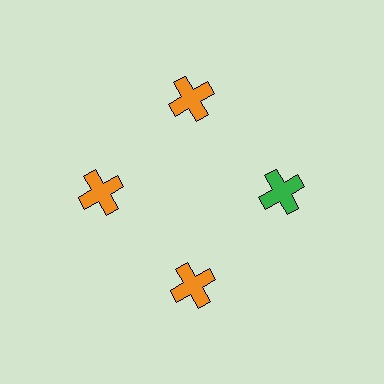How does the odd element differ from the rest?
It has a different color: green instead of orange.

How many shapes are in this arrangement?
There are 4 shapes arranged in a ring pattern.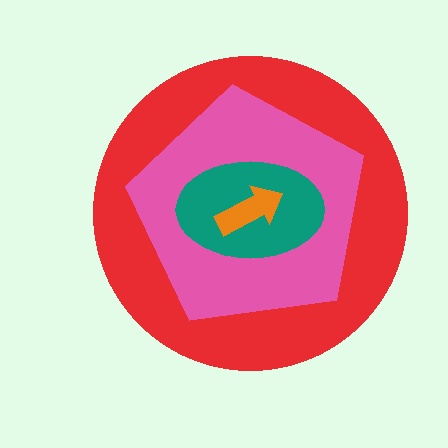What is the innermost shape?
The orange arrow.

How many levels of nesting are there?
4.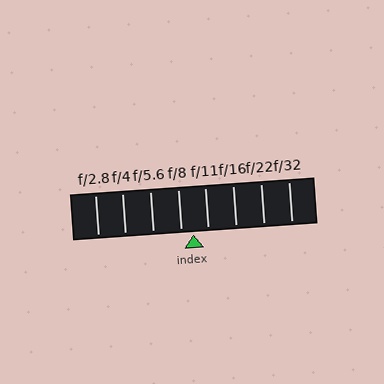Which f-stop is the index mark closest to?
The index mark is closest to f/8.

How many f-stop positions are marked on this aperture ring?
There are 8 f-stop positions marked.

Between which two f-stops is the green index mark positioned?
The index mark is between f/8 and f/11.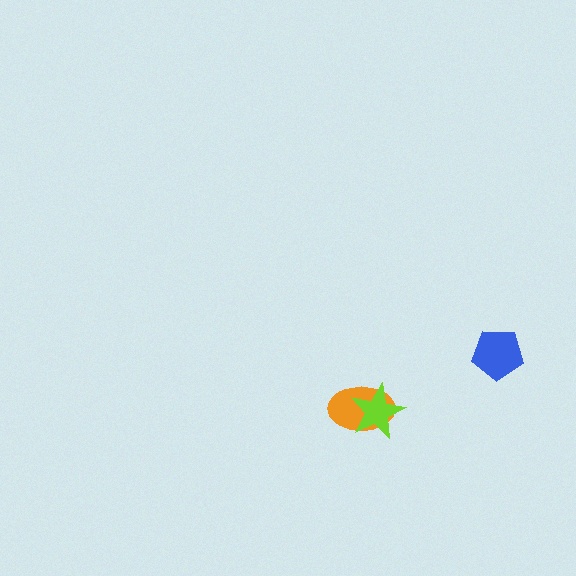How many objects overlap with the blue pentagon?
0 objects overlap with the blue pentagon.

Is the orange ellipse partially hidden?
Yes, it is partially covered by another shape.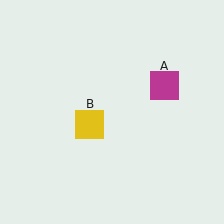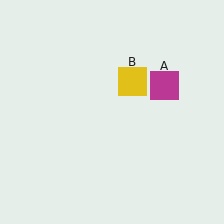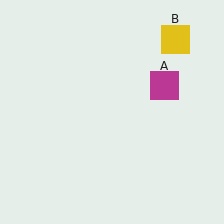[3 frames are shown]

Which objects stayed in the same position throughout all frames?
Magenta square (object A) remained stationary.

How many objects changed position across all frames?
1 object changed position: yellow square (object B).